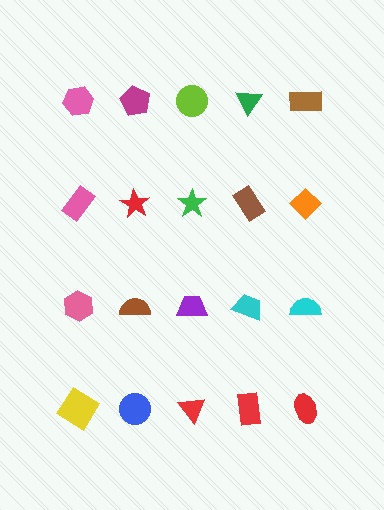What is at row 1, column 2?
A magenta pentagon.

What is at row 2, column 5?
An orange diamond.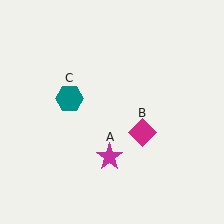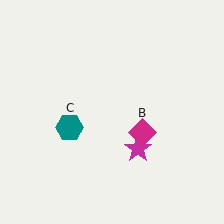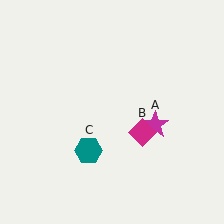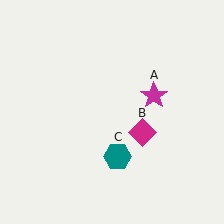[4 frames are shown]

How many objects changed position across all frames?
2 objects changed position: magenta star (object A), teal hexagon (object C).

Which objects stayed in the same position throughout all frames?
Magenta diamond (object B) remained stationary.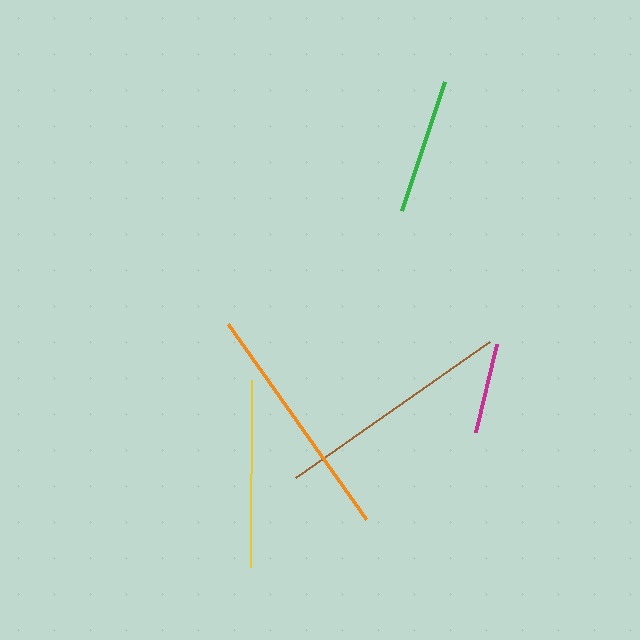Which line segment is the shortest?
The magenta line is the shortest at approximately 90 pixels.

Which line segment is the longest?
The orange line is the longest at approximately 239 pixels.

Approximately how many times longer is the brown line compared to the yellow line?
The brown line is approximately 1.3 times the length of the yellow line.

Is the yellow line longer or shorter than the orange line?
The orange line is longer than the yellow line.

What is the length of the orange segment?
The orange segment is approximately 239 pixels long.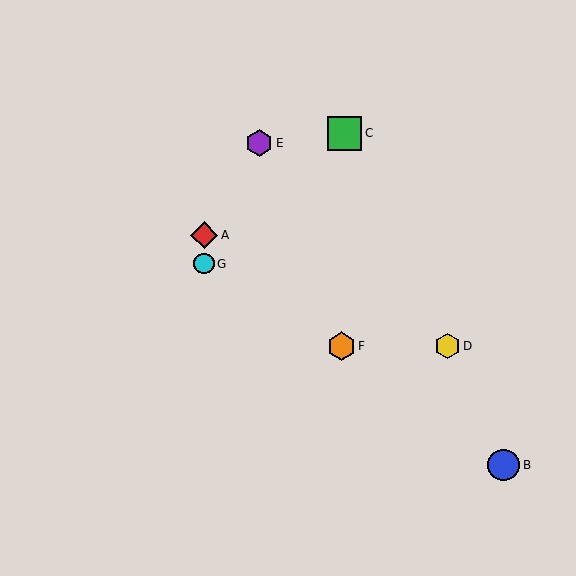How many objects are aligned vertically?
2 objects (A, G) are aligned vertically.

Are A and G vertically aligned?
Yes, both are at x≈204.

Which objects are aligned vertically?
Objects A, G are aligned vertically.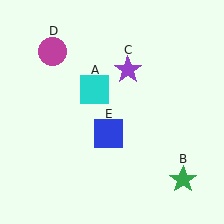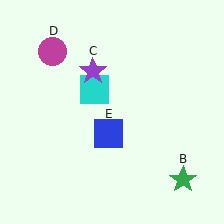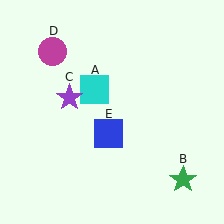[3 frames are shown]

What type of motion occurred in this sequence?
The purple star (object C) rotated counterclockwise around the center of the scene.